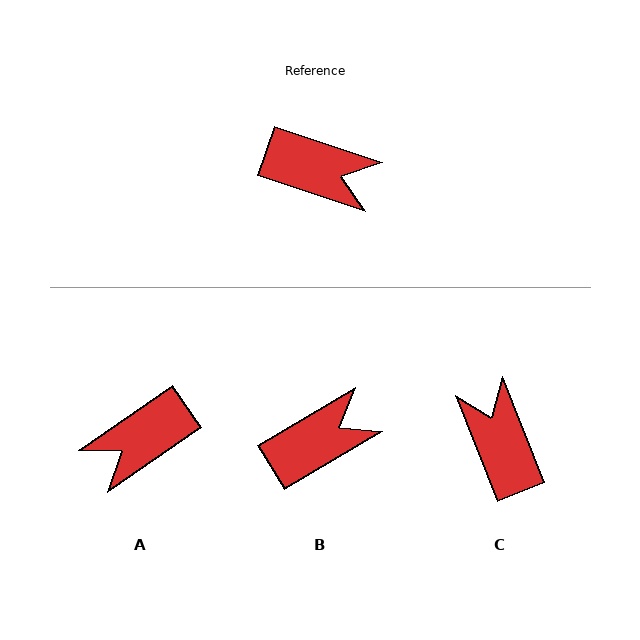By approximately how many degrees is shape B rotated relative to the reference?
Approximately 49 degrees counter-clockwise.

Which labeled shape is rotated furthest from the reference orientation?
C, about 130 degrees away.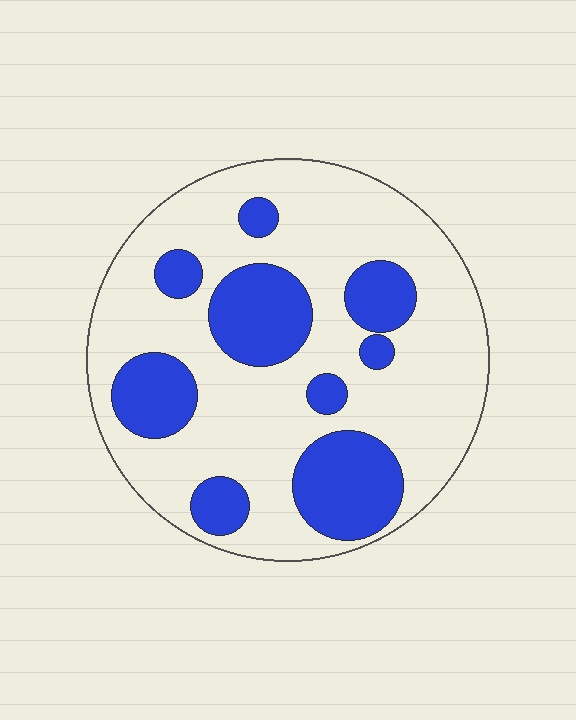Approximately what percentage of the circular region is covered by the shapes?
Approximately 30%.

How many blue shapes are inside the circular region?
9.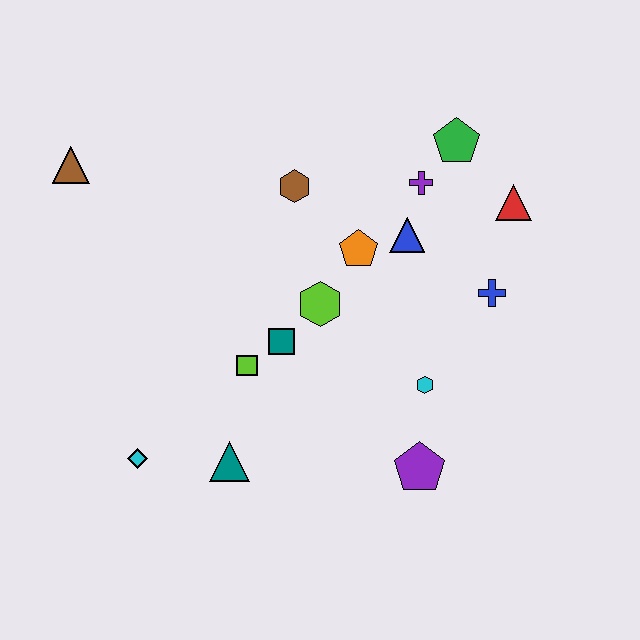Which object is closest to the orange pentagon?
The blue triangle is closest to the orange pentagon.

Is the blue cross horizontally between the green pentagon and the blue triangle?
No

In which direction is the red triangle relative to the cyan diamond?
The red triangle is to the right of the cyan diamond.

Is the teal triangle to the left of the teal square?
Yes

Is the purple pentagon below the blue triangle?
Yes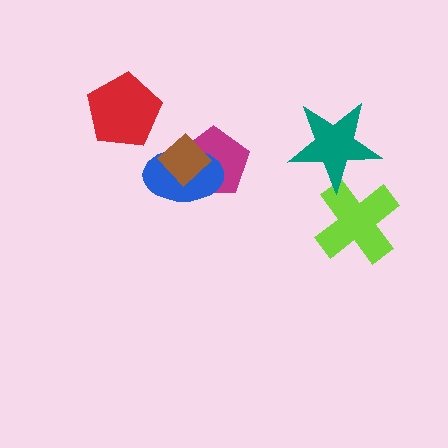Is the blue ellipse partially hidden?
Yes, it is partially covered by another shape.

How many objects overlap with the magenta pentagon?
2 objects overlap with the magenta pentagon.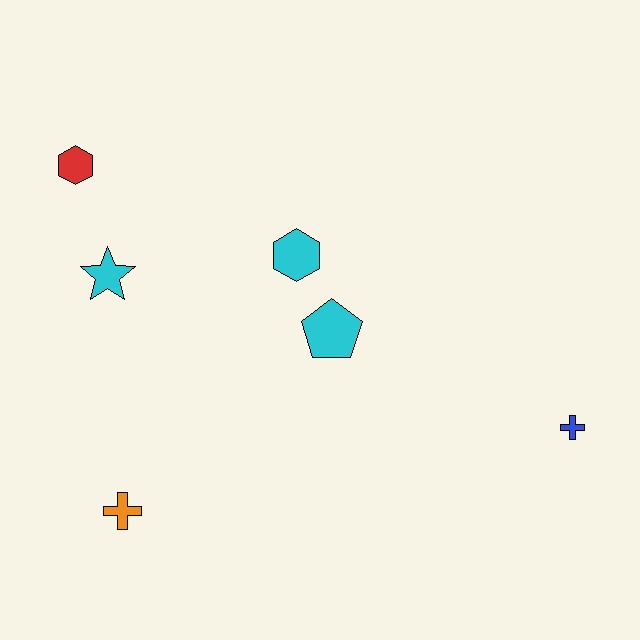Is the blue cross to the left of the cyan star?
No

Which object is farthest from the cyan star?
The blue cross is farthest from the cyan star.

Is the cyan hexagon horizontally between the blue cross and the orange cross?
Yes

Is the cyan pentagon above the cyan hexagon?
No